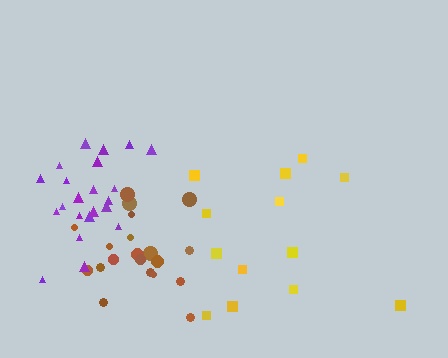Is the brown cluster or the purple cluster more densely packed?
Purple.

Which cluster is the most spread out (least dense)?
Yellow.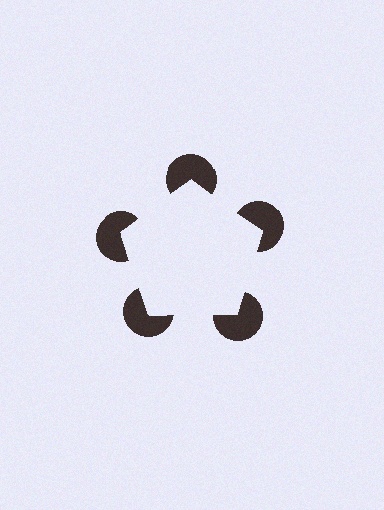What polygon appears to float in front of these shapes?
An illusory pentagon — its edges are inferred from the aligned wedge cuts in the pac-man discs, not physically drawn.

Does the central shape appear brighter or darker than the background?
It typically appears slightly brighter than the background, even though no actual brightness change is drawn.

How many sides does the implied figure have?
5 sides.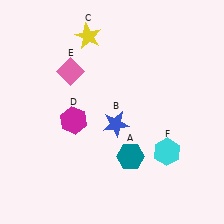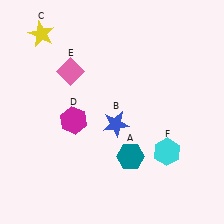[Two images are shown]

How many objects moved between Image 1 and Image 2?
1 object moved between the two images.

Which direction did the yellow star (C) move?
The yellow star (C) moved left.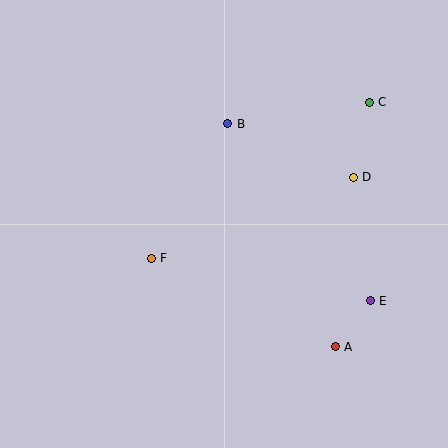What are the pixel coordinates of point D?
Point D is at (353, 177).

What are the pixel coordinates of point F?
Point F is at (151, 258).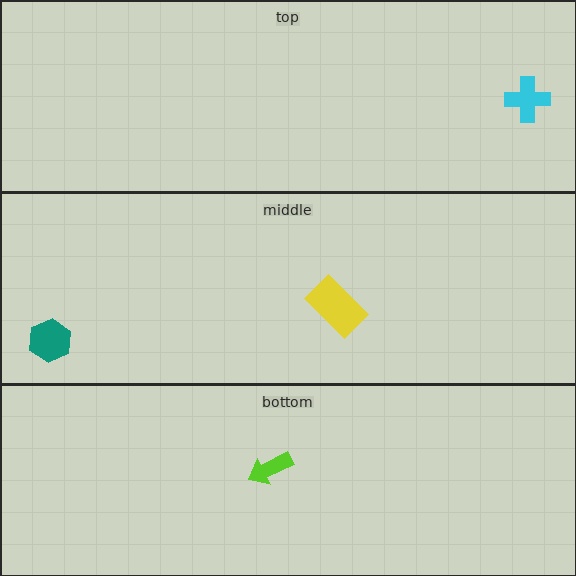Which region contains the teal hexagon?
The middle region.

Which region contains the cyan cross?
The top region.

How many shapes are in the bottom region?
1.